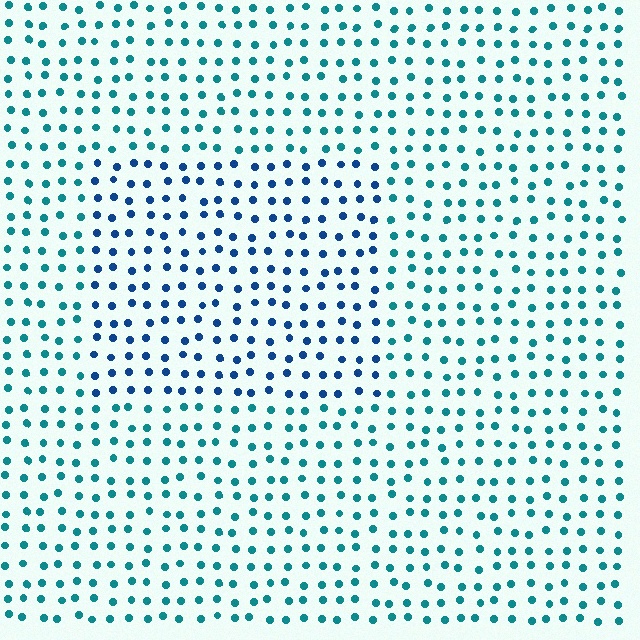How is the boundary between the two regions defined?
The boundary is defined purely by a slight shift in hue (about 34 degrees). Spacing, size, and orientation are identical on both sides.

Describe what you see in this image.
The image is filled with small teal elements in a uniform arrangement. A rectangle-shaped region is visible where the elements are tinted to a slightly different hue, forming a subtle color boundary.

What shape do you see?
I see a rectangle.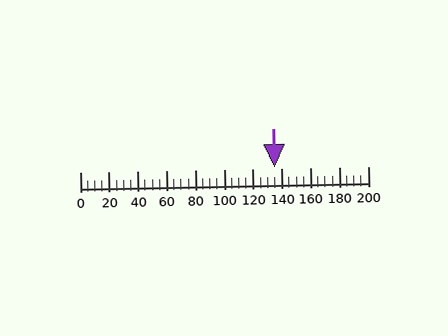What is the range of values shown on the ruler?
The ruler shows values from 0 to 200.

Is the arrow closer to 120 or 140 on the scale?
The arrow is closer to 140.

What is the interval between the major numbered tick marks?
The major tick marks are spaced 20 units apart.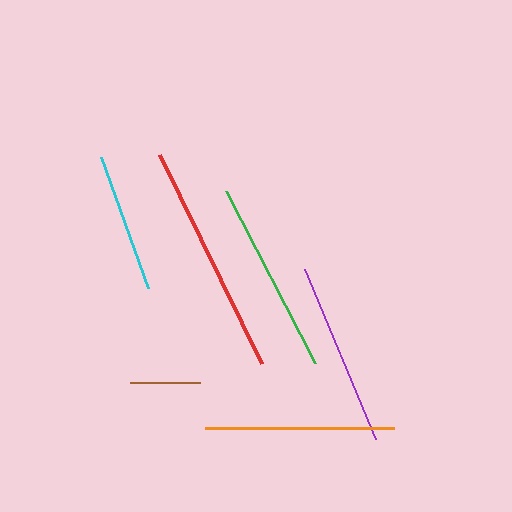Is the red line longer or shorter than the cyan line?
The red line is longer than the cyan line.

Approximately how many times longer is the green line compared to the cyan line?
The green line is approximately 1.4 times the length of the cyan line.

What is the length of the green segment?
The green segment is approximately 193 pixels long.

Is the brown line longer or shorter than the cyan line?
The cyan line is longer than the brown line.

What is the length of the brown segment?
The brown segment is approximately 71 pixels long.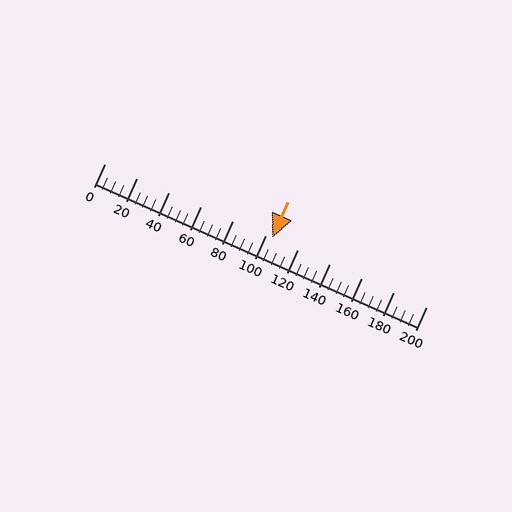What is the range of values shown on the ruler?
The ruler shows values from 0 to 200.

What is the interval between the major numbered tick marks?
The major tick marks are spaced 20 units apart.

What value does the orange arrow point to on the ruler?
The orange arrow points to approximately 104.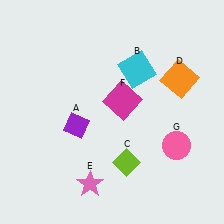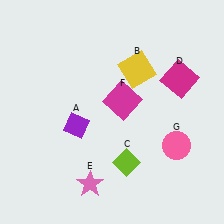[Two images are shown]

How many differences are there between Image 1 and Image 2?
There are 2 differences between the two images.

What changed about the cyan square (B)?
In Image 1, B is cyan. In Image 2, it changed to yellow.